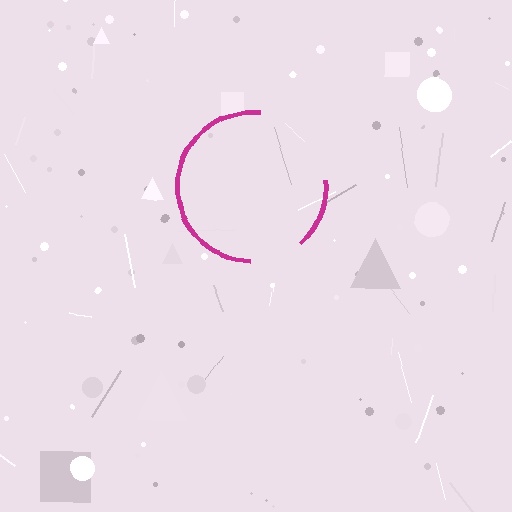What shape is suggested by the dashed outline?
The dashed outline suggests a circle.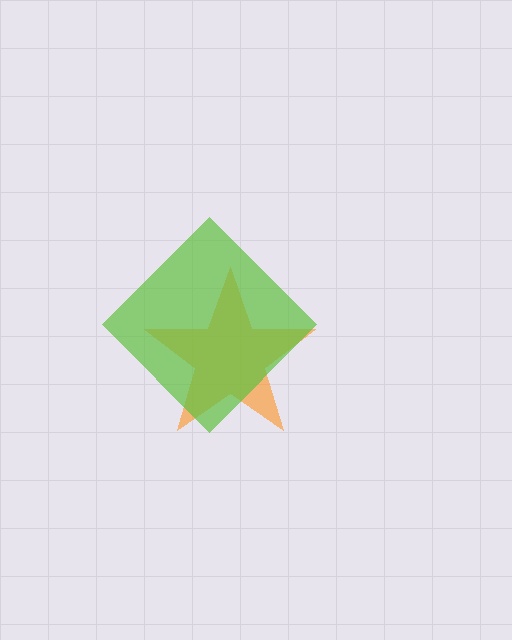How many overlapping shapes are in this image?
There are 2 overlapping shapes in the image.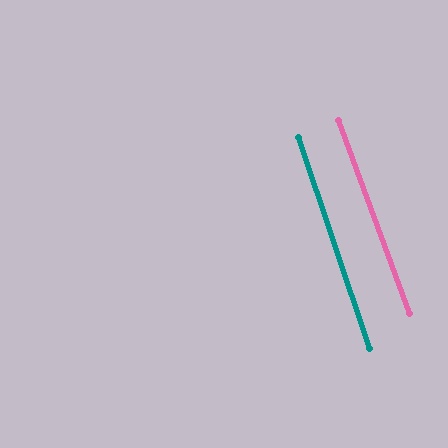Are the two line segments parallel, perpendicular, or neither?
Parallel — their directions differ by only 1.7°.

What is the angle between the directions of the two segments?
Approximately 2 degrees.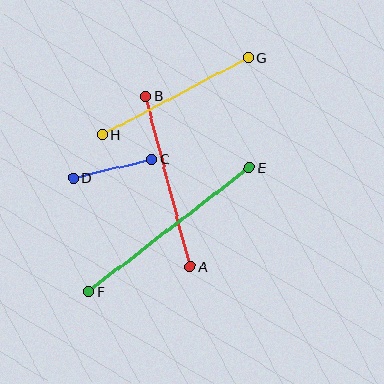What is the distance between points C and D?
The distance is approximately 80 pixels.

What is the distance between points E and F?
The distance is approximately 202 pixels.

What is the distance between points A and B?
The distance is approximately 176 pixels.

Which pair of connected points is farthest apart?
Points E and F are farthest apart.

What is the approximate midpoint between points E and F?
The midpoint is at approximately (169, 230) pixels.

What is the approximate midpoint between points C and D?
The midpoint is at approximately (112, 169) pixels.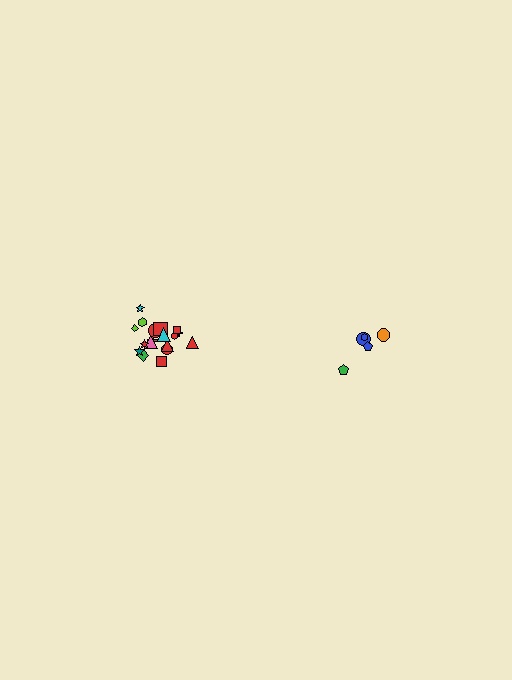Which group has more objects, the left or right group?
The left group.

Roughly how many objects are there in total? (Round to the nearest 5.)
Roughly 25 objects in total.